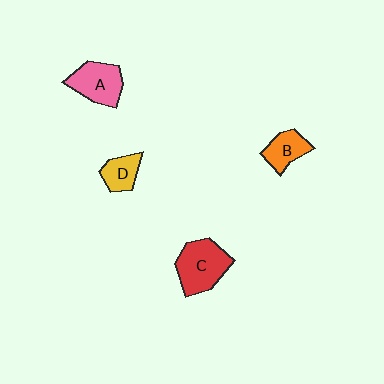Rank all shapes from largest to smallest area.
From largest to smallest: C (red), A (pink), B (orange), D (yellow).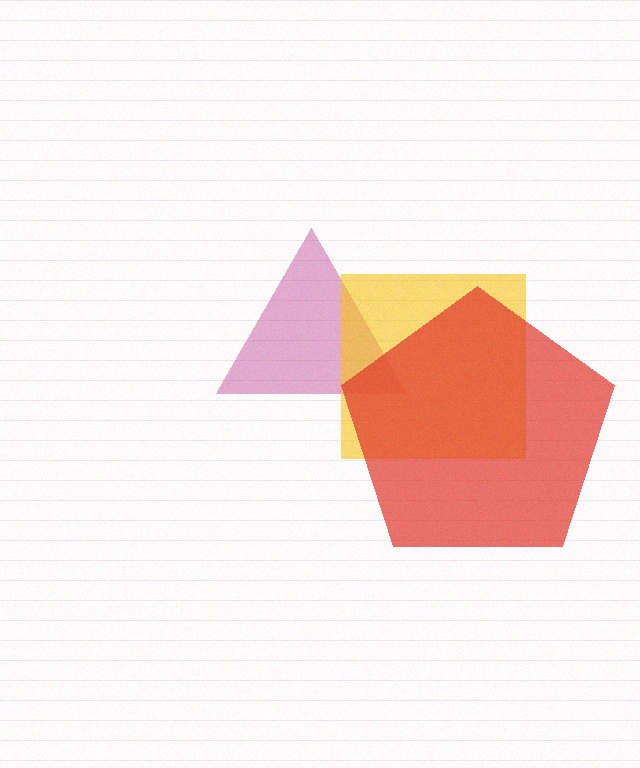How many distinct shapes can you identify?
There are 3 distinct shapes: a magenta triangle, a yellow square, a red pentagon.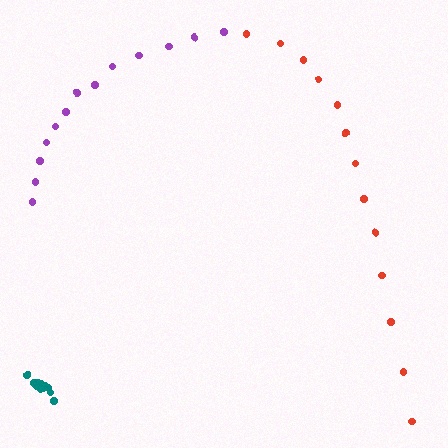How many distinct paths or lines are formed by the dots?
There are 3 distinct paths.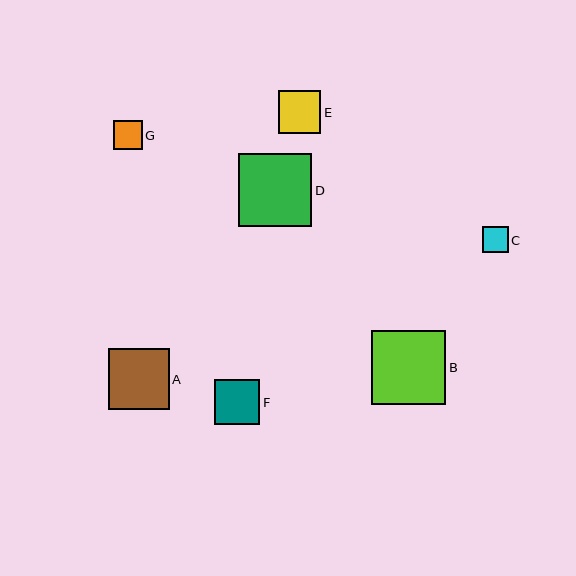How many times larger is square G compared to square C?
Square G is approximately 1.1 times the size of square C.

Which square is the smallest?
Square C is the smallest with a size of approximately 25 pixels.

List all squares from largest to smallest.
From largest to smallest: B, D, A, F, E, G, C.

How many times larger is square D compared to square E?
Square D is approximately 1.7 times the size of square E.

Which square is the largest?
Square B is the largest with a size of approximately 74 pixels.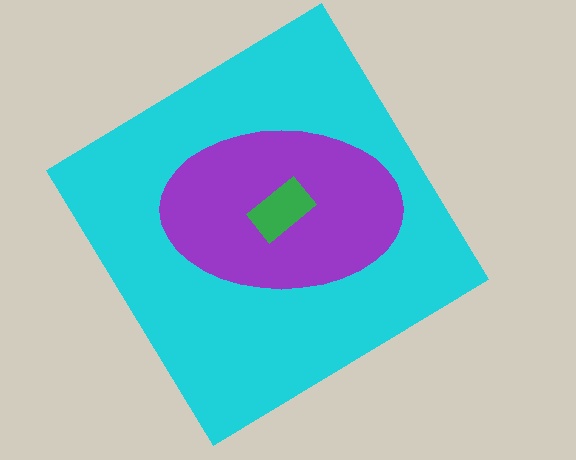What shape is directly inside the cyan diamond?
The purple ellipse.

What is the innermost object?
The green rectangle.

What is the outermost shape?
The cyan diamond.